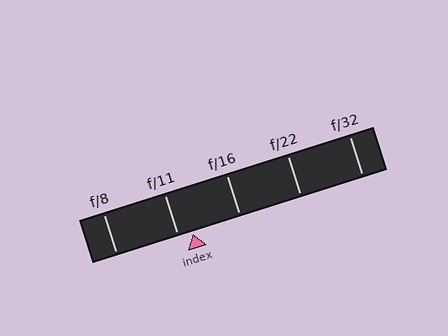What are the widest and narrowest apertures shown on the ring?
The widest aperture shown is f/8 and the narrowest is f/32.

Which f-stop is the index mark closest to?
The index mark is closest to f/11.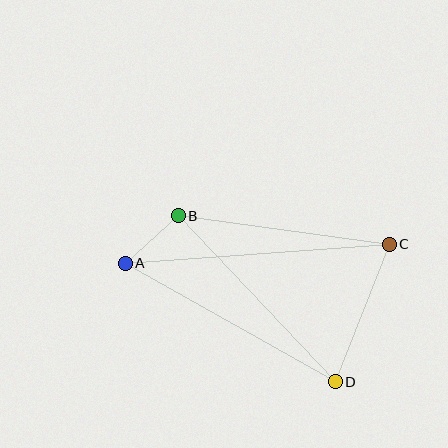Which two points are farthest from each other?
Points A and C are farthest from each other.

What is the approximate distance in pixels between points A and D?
The distance between A and D is approximately 241 pixels.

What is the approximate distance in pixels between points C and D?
The distance between C and D is approximately 148 pixels.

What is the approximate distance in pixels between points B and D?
The distance between B and D is approximately 228 pixels.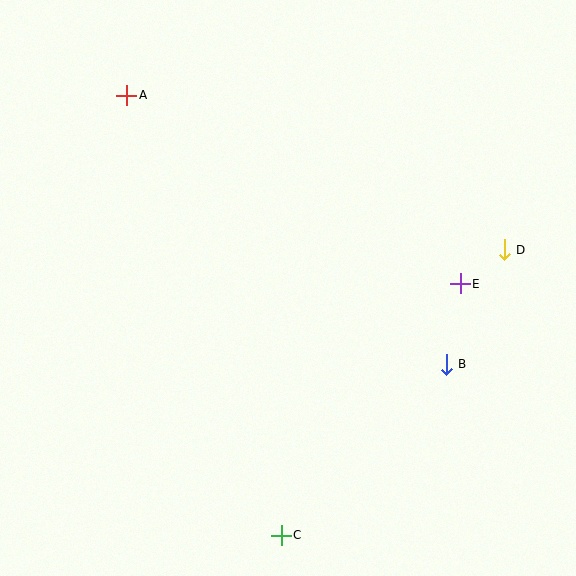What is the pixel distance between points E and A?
The distance between E and A is 383 pixels.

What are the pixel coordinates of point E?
Point E is at (460, 284).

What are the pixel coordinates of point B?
Point B is at (446, 364).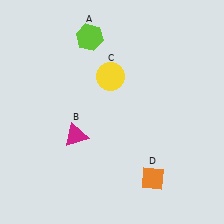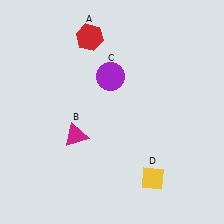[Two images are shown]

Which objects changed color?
A changed from lime to red. C changed from yellow to purple. D changed from orange to yellow.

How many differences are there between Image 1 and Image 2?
There are 3 differences between the two images.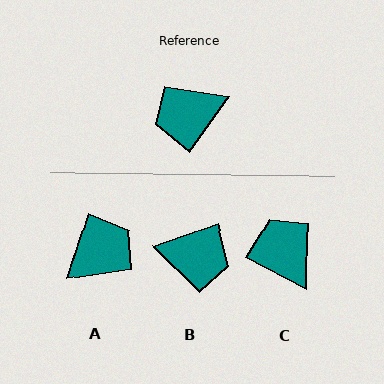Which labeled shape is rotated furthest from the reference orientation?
A, about 162 degrees away.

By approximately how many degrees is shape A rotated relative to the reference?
Approximately 162 degrees clockwise.